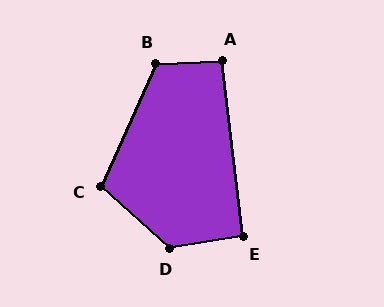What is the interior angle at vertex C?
Approximately 108 degrees (obtuse).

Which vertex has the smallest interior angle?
E, at approximately 93 degrees.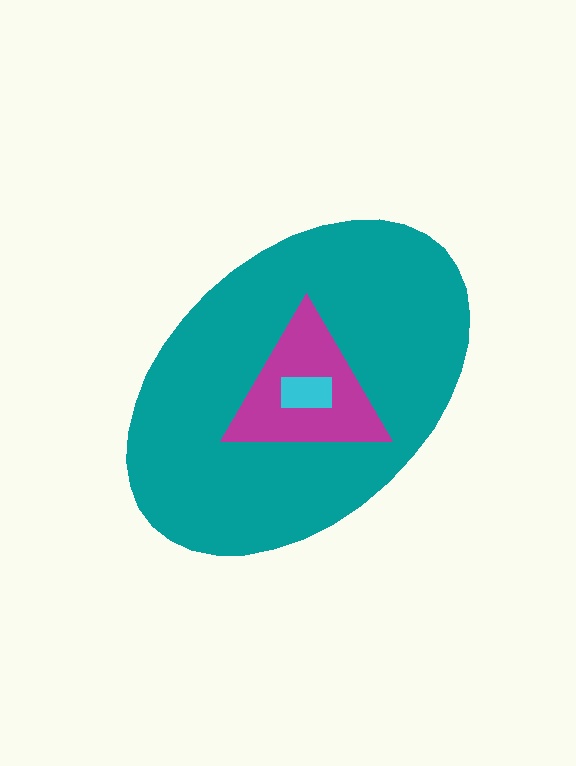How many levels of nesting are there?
3.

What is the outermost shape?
The teal ellipse.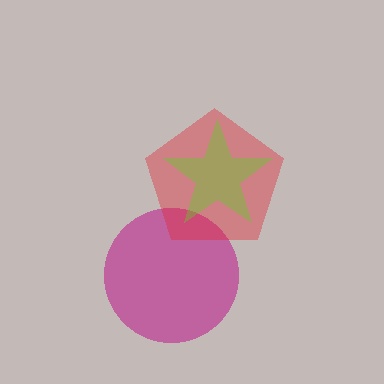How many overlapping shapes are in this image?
There are 3 overlapping shapes in the image.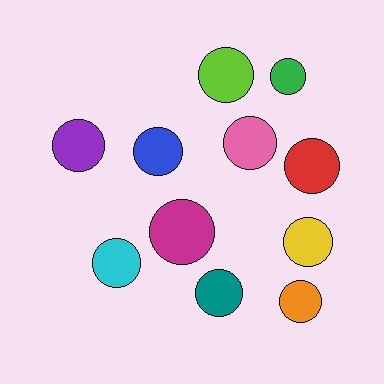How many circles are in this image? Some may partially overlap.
There are 11 circles.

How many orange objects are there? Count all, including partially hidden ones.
There is 1 orange object.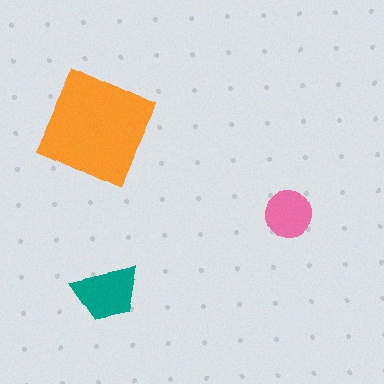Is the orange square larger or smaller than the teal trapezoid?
Larger.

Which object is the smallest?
The pink circle.